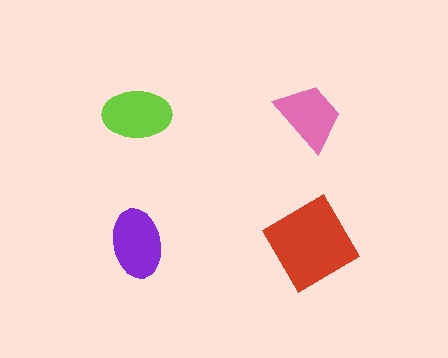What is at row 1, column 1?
A lime ellipse.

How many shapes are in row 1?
2 shapes.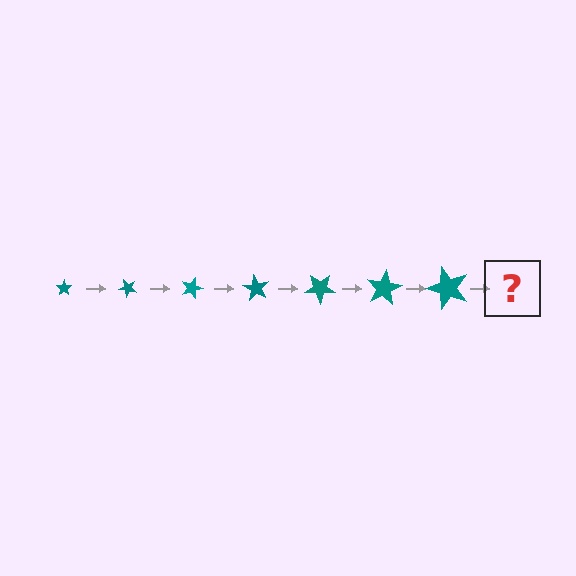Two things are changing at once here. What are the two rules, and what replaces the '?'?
The two rules are that the star grows larger each step and it rotates 45 degrees each step. The '?' should be a star, larger than the previous one and rotated 315 degrees from the start.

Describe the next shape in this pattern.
It should be a star, larger than the previous one and rotated 315 degrees from the start.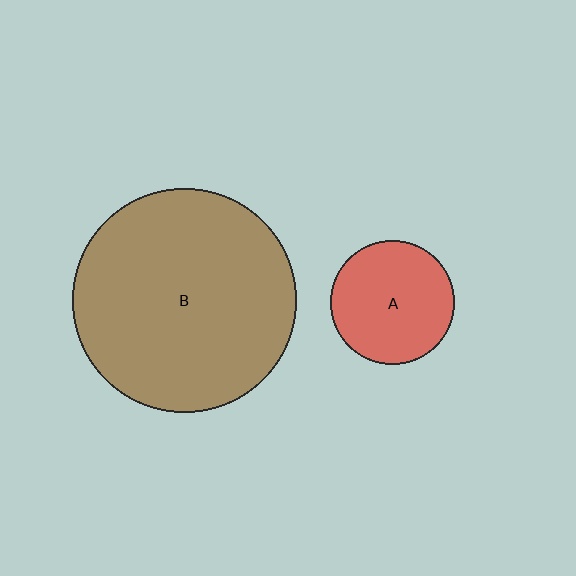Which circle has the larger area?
Circle B (brown).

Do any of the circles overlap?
No, none of the circles overlap.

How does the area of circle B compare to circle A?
Approximately 3.2 times.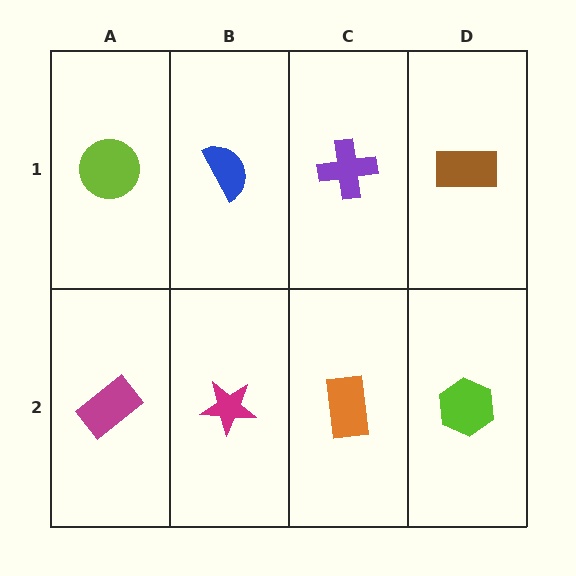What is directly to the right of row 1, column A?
A blue semicircle.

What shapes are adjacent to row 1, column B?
A magenta star (row 2, column B), a lime circle (row 1, column A), a purple cross (row 1, column C).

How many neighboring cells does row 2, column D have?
2.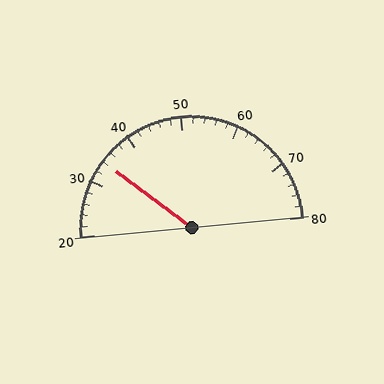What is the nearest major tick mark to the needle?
The nearest major tick mark is 30.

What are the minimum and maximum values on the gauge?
The gauge ranges from 20 to 80.